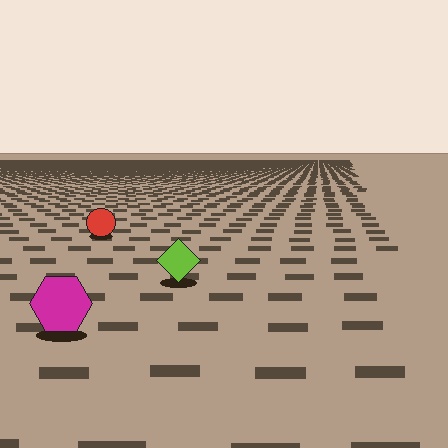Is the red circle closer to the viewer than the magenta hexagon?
No. The magenta hexagon is closer — you can tell from the texture gradient: the ground texture is coarser near it.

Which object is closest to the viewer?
The magenta hexagon is closest. The texture marks near it are larger and more spread out.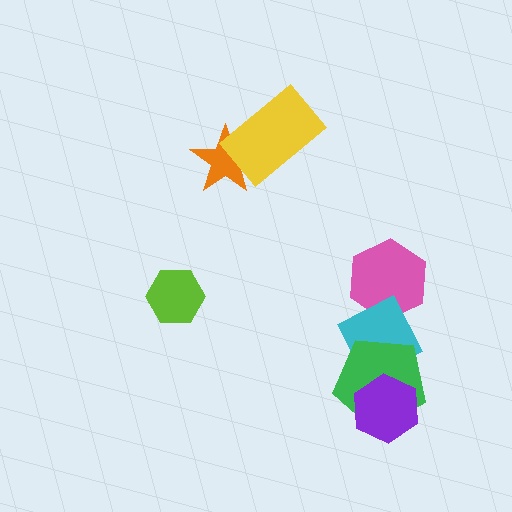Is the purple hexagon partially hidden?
No, no other shape covers it.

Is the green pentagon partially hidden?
Yes, it is partially covered by another shape.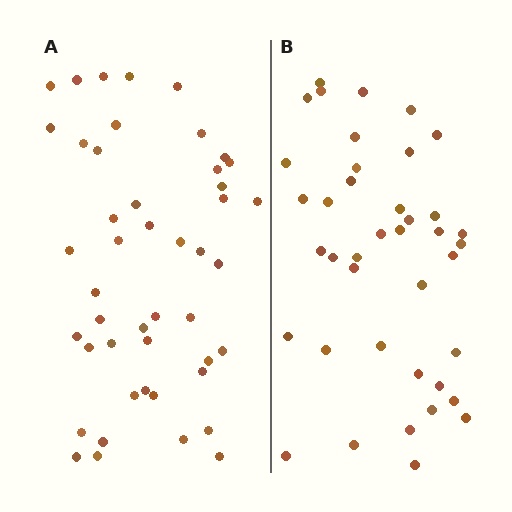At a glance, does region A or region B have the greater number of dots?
Region A (the left region) has more dots.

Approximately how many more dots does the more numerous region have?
Region A has about 6 more dots than region B.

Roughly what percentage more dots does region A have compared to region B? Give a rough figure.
About 15% more.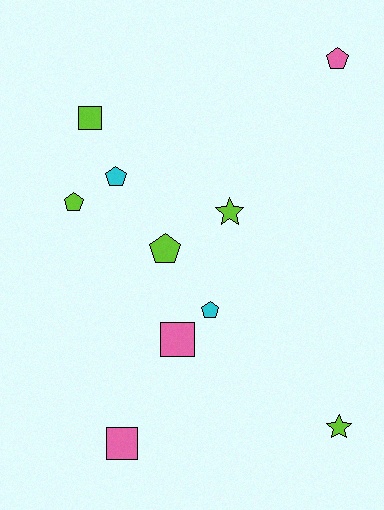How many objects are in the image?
There are 10 objects.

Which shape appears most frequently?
Pentagon, with 5 objects.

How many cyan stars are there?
There are no cyan stars.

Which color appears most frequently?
Lime, with 5 objects.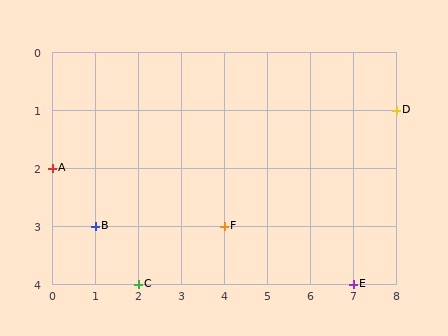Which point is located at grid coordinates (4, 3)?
Point F is at (4, 3).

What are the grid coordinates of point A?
Point A is at grid coordinates (0, 2).